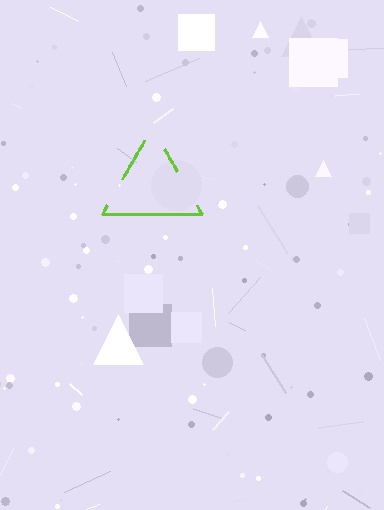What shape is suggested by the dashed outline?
The dashed outline suggests a triangle.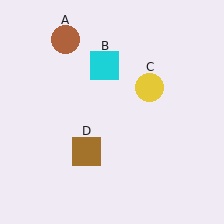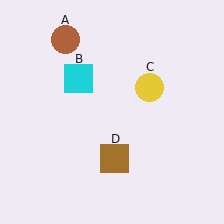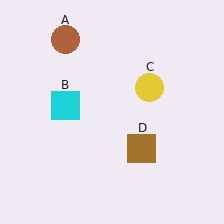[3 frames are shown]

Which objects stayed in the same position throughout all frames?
Brown circle (object A) and yellow circle (object C) remained stationary.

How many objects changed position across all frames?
2 objects changed position: cyan square (object B), brown square (object D).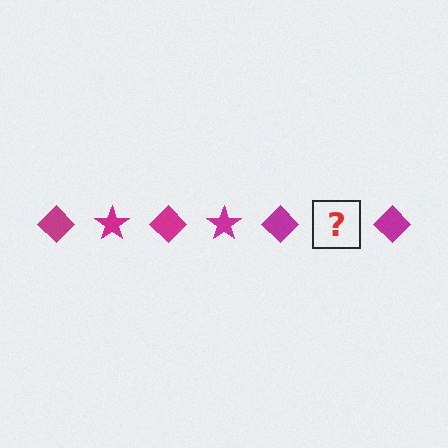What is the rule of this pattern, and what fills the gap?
The rule is that the pattern cycles through diamond, star shapes in magenta. The gap should be filled with a magenta star.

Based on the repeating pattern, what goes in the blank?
The blank should be a magenta star.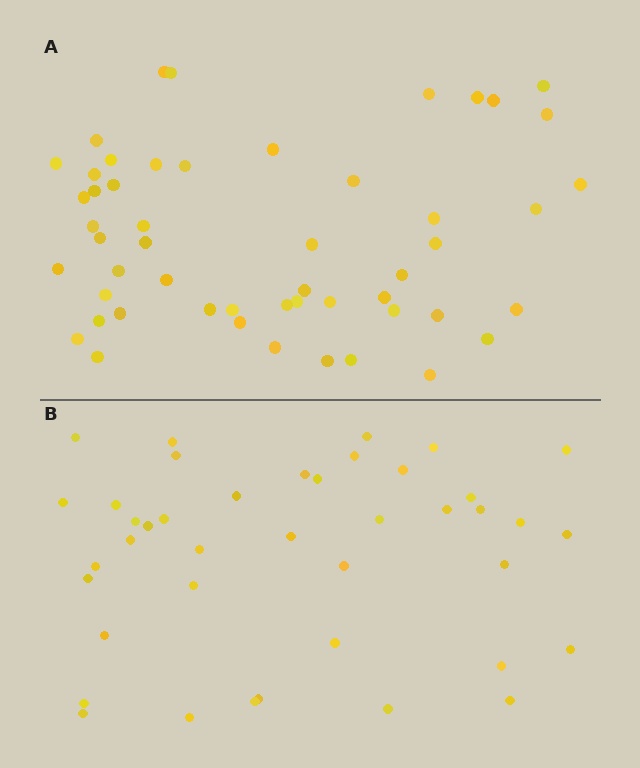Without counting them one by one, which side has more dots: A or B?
Region A (the top region) has more dots.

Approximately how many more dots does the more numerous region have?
Region A has roughly 12 or so more dots than region B.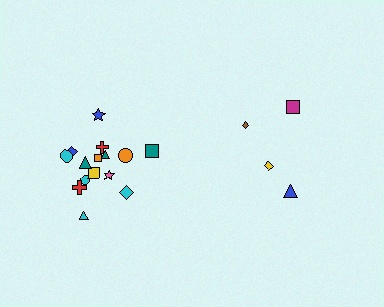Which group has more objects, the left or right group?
The left group.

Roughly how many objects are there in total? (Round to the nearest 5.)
Roughly 20 objects in total.